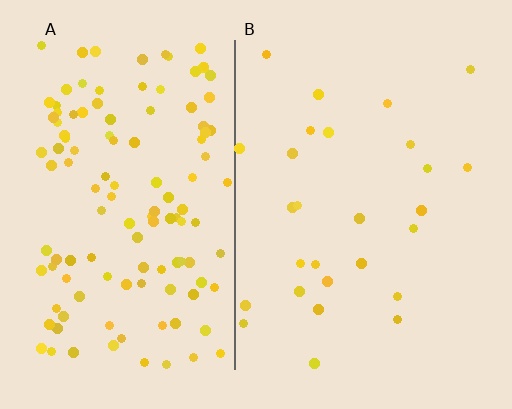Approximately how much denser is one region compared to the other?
Approximately 4.6× — region A over region B.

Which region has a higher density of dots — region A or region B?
A (the left).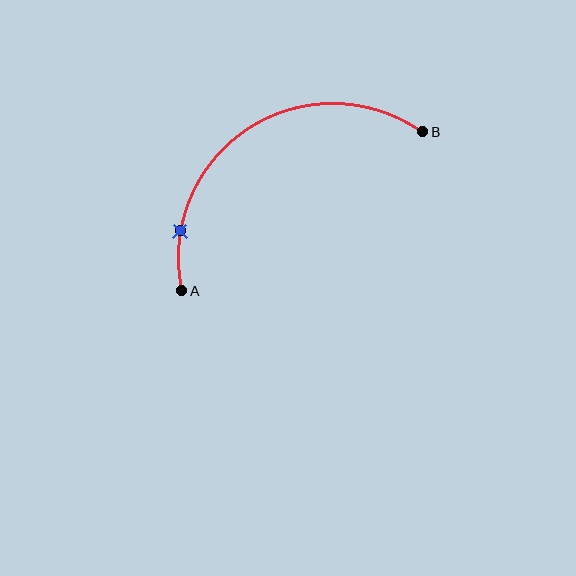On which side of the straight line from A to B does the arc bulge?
The arc bulges above the straight line connecting A and B.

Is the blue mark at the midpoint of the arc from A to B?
No. The blue mark lies on the arc but is closer to endpoint A. The arc midpoint would be at the point on the curve equidistant along the arc from both A and B.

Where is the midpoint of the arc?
The arc midpoint is the point on the curve farthest from the straight line joining A and B. It sits above that line.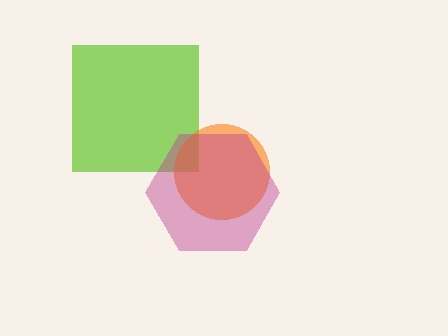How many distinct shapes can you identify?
There are 3 distinct shapes: a lime square, an orange circle, a magenta hexagon.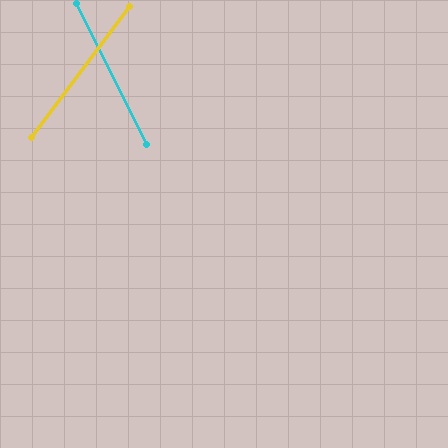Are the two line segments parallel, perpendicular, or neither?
Neither parallel nor perpendicular — they differ by about 63°.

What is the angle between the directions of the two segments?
Approximately 63 degrees.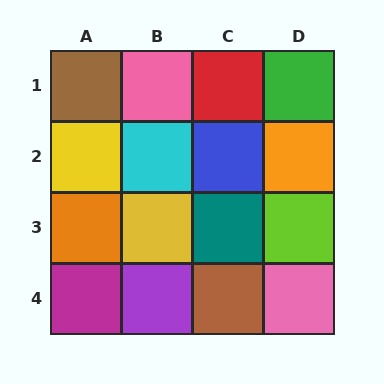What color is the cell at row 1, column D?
Green.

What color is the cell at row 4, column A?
Magenta.